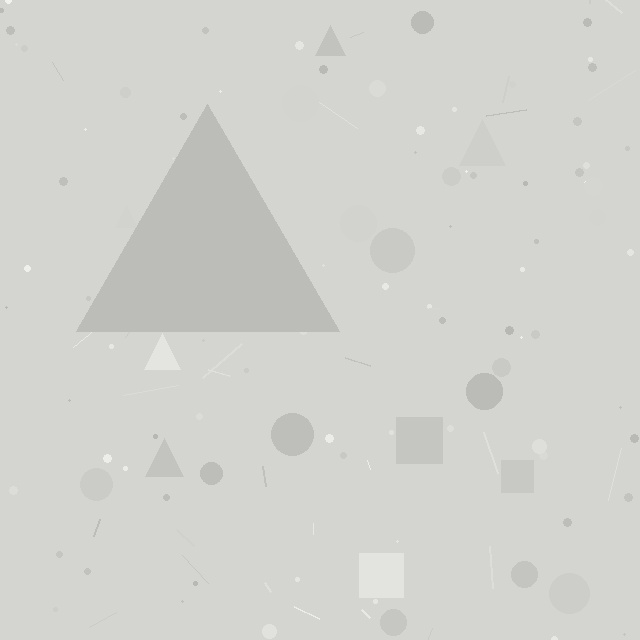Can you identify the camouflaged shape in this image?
The camouflaged shape is a triangle.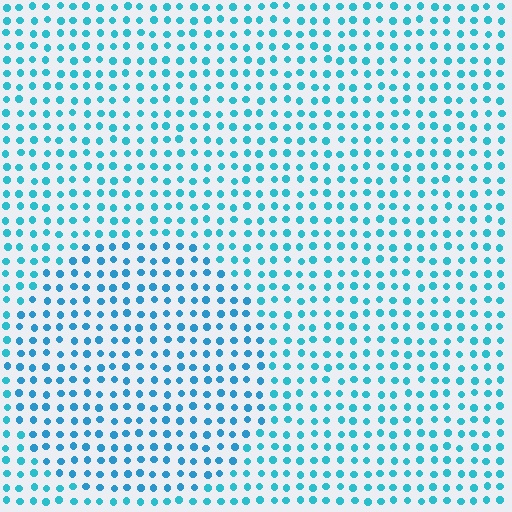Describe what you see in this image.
The image is filled with small cyan elements in a uniform arrangement. A circle-shaped region is visible where the elements are tinted to a slightly different hue, forming a subtle color boundary.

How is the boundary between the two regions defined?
The boundary is defined purely by a slight shift in hue (about 15 degrees). Spacing, size, and orientation are identical on both sides.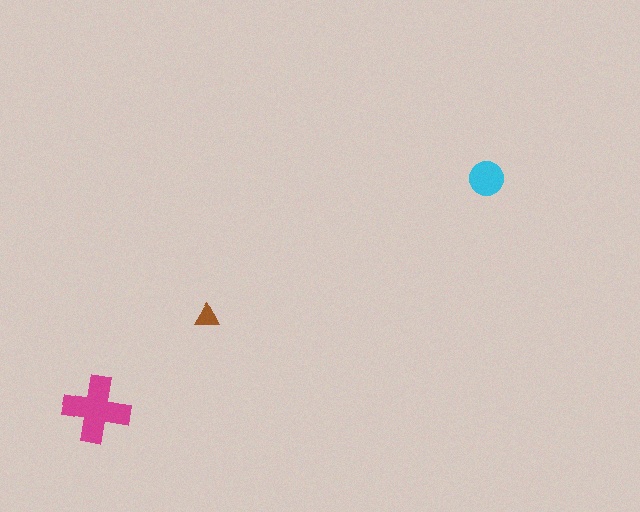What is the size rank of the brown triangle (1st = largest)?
3rd.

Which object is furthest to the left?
The magenta cross is leftmost.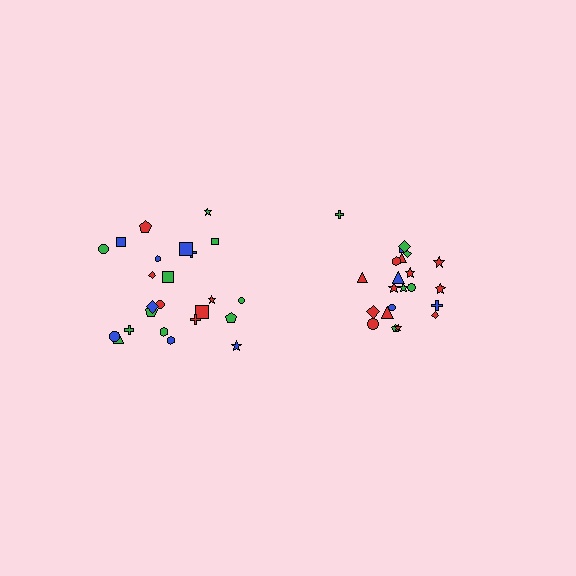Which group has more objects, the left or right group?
The left group.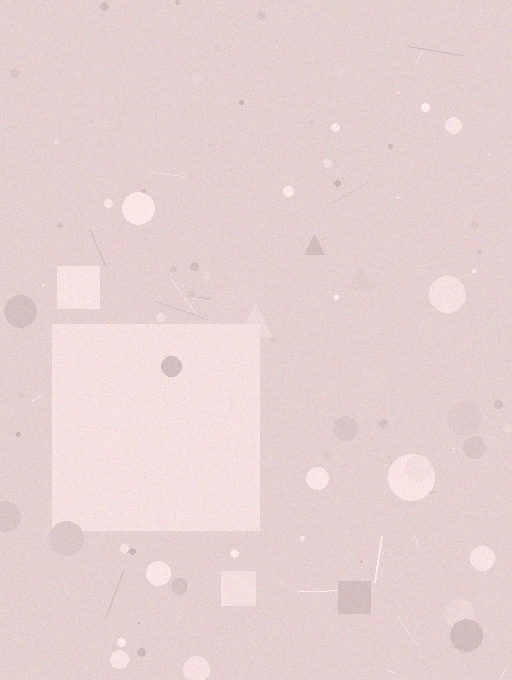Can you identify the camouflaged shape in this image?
The camouflaged shape is a square.